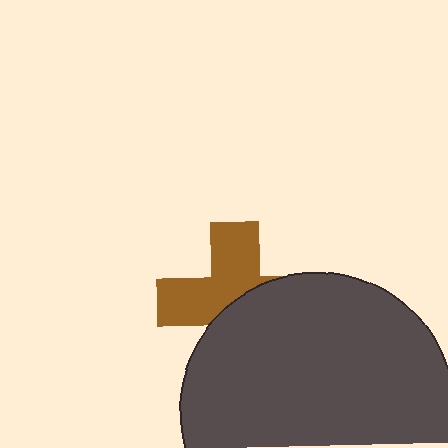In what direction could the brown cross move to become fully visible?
The brown cross could move up. That would shift it out from behind the dark gray circle entirely.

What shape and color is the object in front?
The object in front is a dark gray circle.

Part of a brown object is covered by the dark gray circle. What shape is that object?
It is a cross.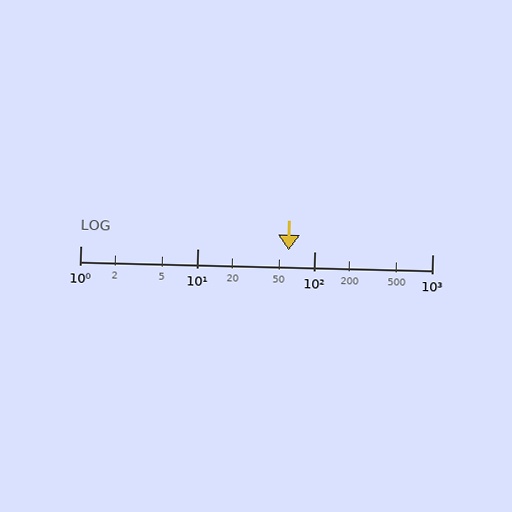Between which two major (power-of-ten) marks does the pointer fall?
The pointer is between 10 and 100.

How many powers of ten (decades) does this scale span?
The scale spans 3 decades, from 1 to 1000.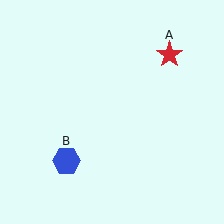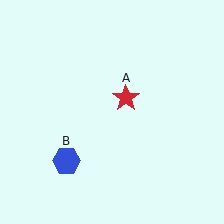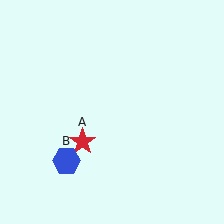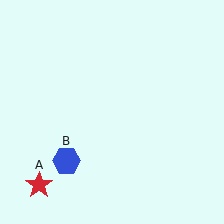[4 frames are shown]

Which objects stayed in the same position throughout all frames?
Blue hexagon (object B) remained stationary.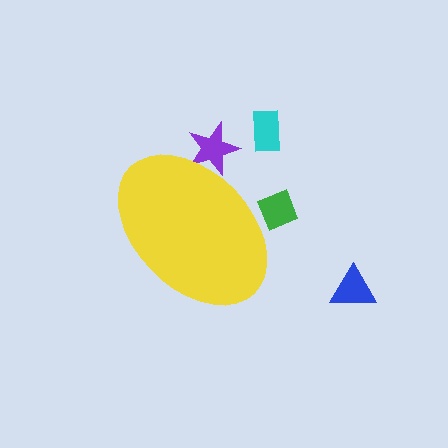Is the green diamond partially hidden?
Yes, the green diamond is partially hidden behind the yellow ellipse.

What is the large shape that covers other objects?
A yellow ellipse.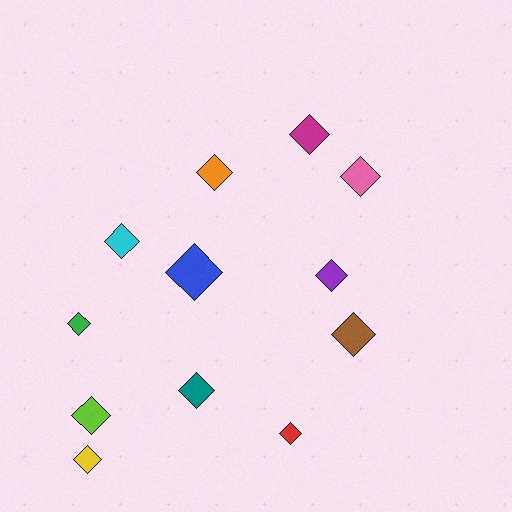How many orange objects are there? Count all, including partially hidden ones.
There is 1 orange object.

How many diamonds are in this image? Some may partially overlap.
There are 12 diamonds.